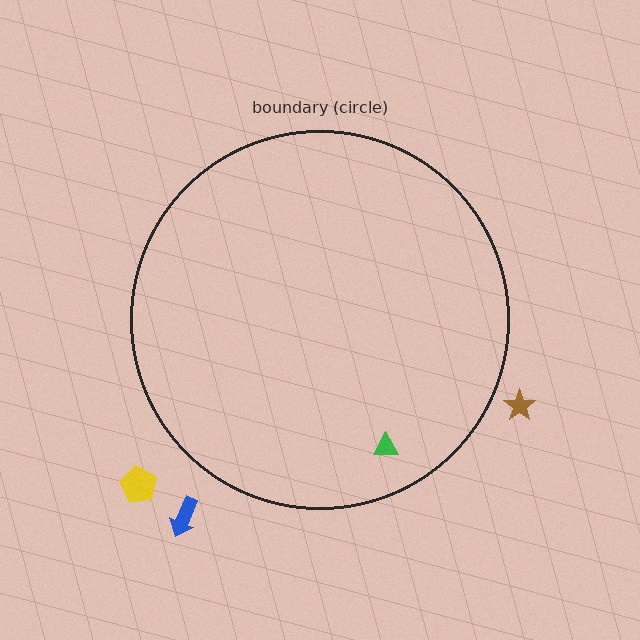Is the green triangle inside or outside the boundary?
Inside.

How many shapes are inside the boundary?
1 inside, 3 outside.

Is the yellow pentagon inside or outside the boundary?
Outside.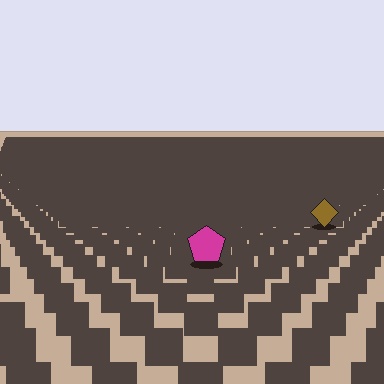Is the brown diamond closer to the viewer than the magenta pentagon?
No. The magenta pentagon is closer — you can tell from the texture gradient: the ground texture is coarser near it.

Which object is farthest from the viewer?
The brown diamond is farthest from the viewer. It appears smaller and the ground texture around it is denser.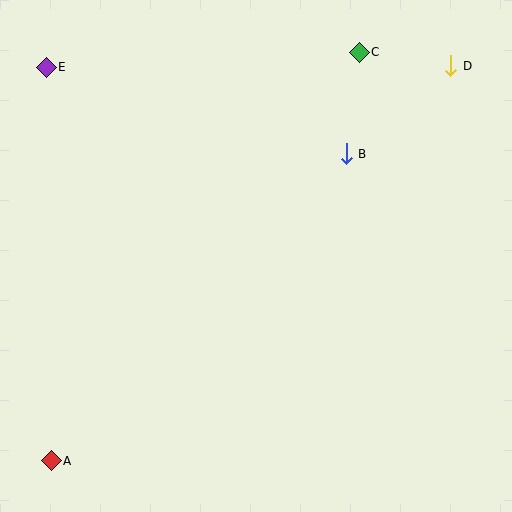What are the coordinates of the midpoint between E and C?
The midpoint between E and C is at (203, 60).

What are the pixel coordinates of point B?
Point B is at (346, 154).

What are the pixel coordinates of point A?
Point A is at (51, 461).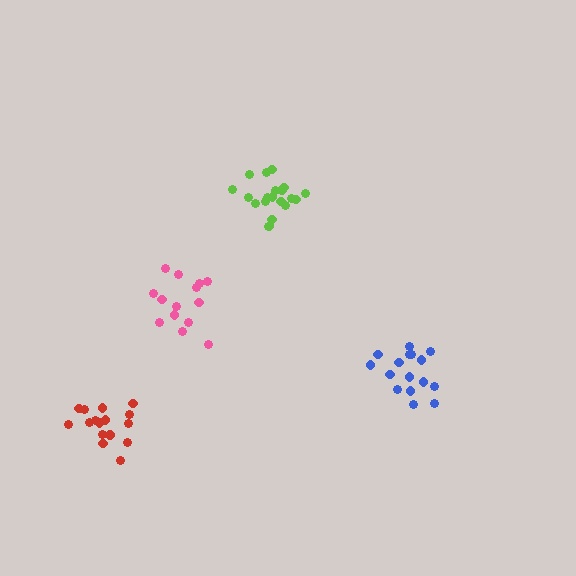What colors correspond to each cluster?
The clusters are colored: lime, blue, pink, red.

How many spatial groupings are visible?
There are 4 spatial groupings.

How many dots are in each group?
Group 1: 20 dots, Group 2: 16 dots, Group 3: 14 dots, Group 4: 16 dots (66 total).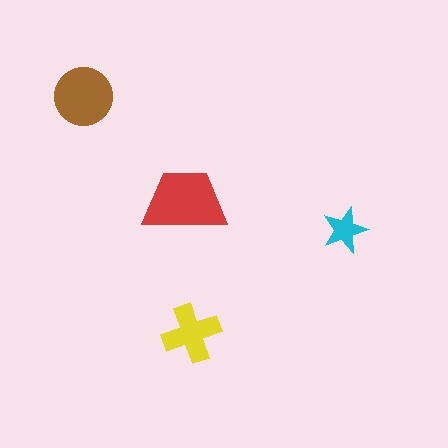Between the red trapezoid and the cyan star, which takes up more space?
The red trapezoid.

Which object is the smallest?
The cyan star.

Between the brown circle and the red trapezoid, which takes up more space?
The red trapezoid.